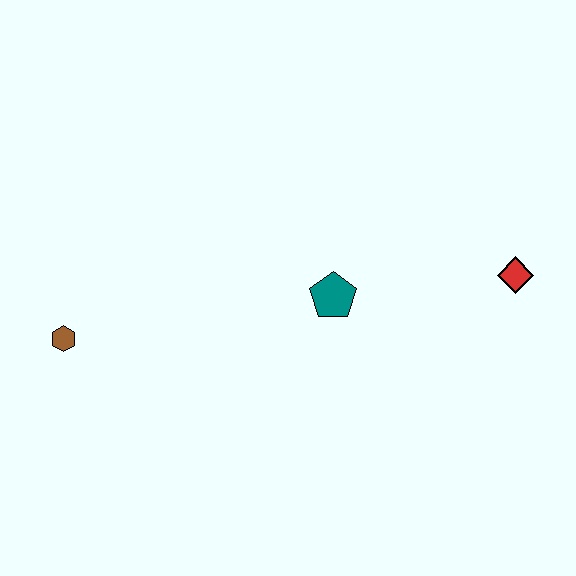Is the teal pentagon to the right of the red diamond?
No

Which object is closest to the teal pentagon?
The red diamond is closest to the teal pentagon.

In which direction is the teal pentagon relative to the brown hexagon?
The teal pentagon is to the right of the brown hexagon.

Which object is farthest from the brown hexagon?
The red diamond is farthest from the brown hexagon.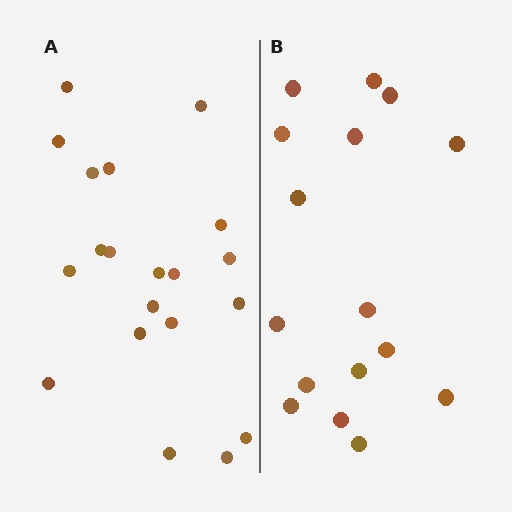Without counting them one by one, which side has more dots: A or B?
Region A (the left region) has more dots.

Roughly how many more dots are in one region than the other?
Region A has about 4 more dots than region B.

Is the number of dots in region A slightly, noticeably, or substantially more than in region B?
Region A has noticeably more, but not dramatically so. The ratio is roughly 1.2 to 1.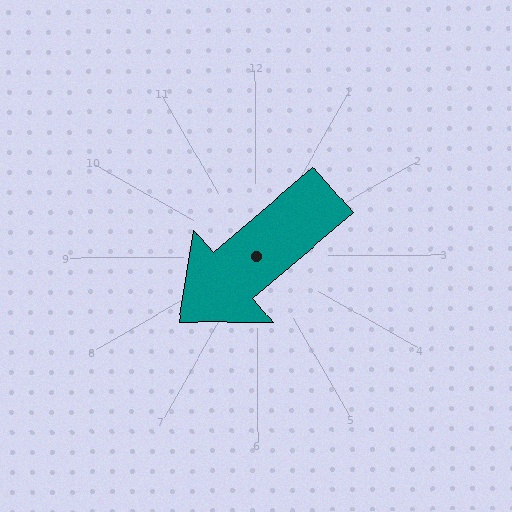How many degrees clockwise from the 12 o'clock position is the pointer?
Approximately 230 degrees.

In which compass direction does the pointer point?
Southwest.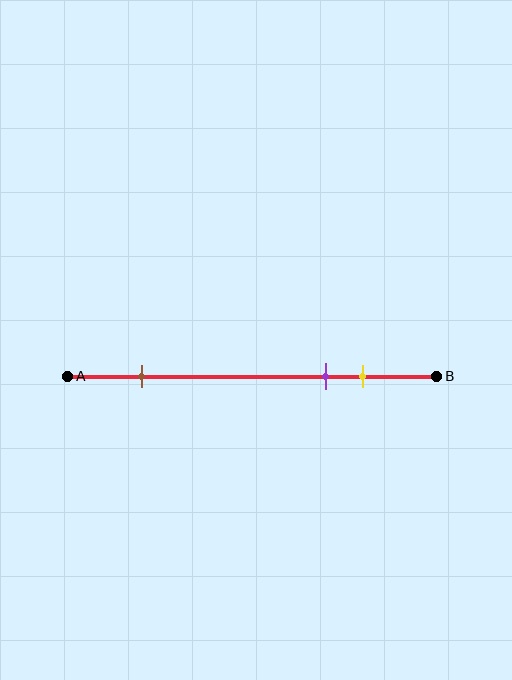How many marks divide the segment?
There are 3 marks dividing the segment.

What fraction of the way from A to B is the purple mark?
The purple mark is approximately 70% (0.7) of the way from A to B.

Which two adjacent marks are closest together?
The purple and yellow marks are the closest adjacent pair.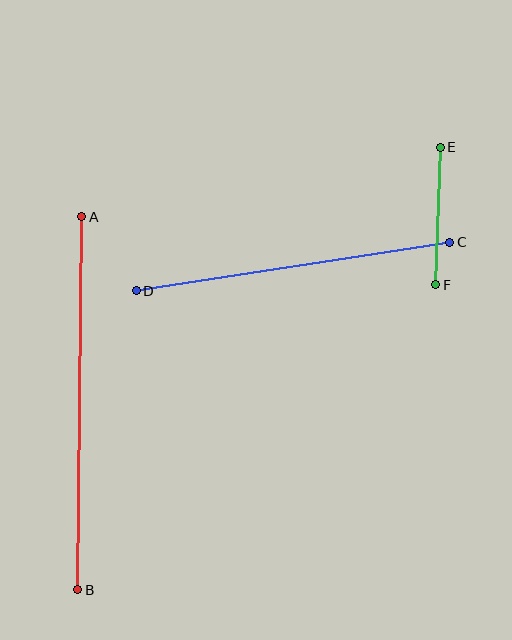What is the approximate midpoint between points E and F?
The midpoint is at approximately (438, 216) pixels.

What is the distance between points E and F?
The distance is approximately 138 pixels.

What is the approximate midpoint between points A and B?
The midpoint is at approximately (80, 403) pixels.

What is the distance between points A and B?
The distance is approximately 373 pixels.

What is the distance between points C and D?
The distance is approximately 317 pixels.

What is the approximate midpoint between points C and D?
The midpoint is at approximately (293, 267) pixels.